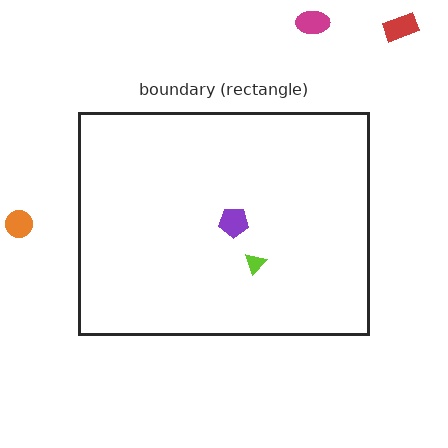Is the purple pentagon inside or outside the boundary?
Inside.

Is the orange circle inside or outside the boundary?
Outside.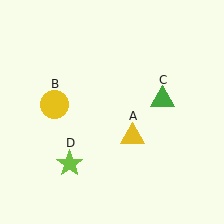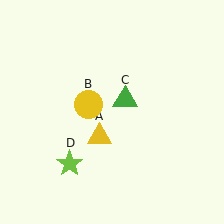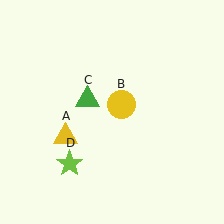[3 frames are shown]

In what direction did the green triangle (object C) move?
The green triangle (object C) moved left.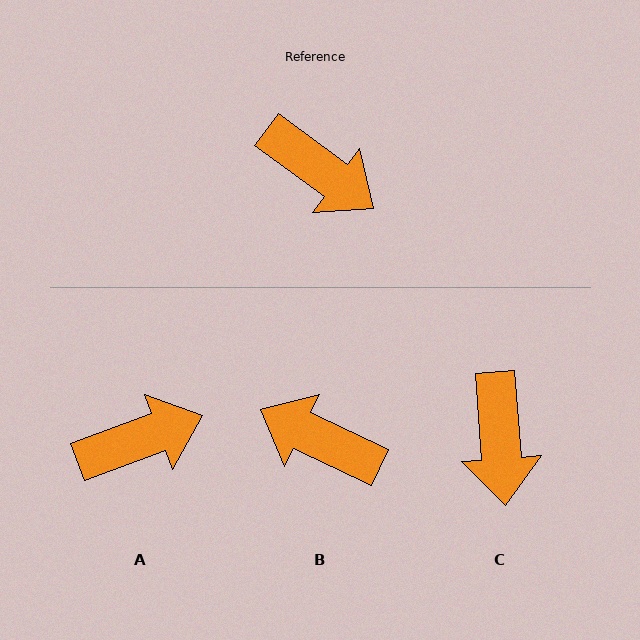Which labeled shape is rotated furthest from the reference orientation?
B, about 169 degrees away.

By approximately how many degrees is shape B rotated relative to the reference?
Approximately 169 degrees clockwise.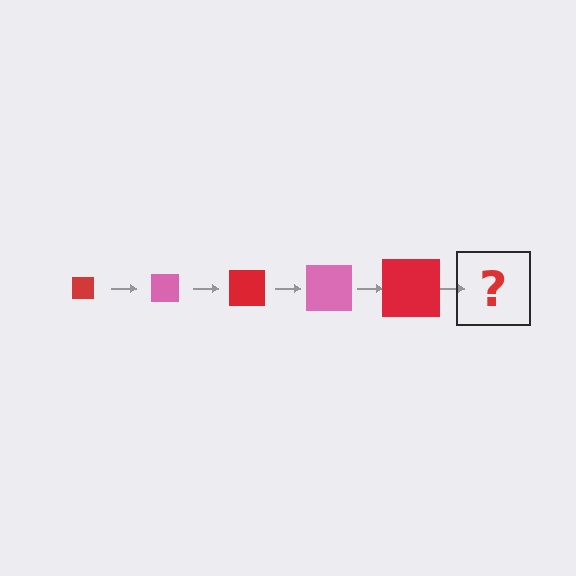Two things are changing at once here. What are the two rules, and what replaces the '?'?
The two rules are that the square grows larger each step and the color cycles through red and pink. The '?' should be a pink square, larger than the previous one.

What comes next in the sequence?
The next element should be a pink square, larger than the previous one.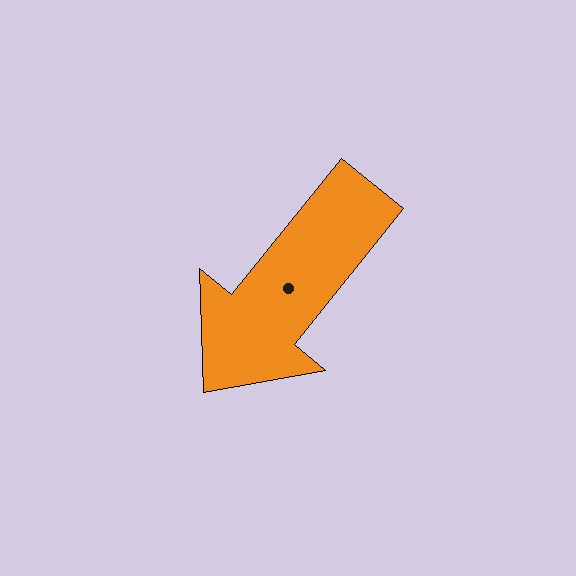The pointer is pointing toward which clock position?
Roughly 7 o'clock.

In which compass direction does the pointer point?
Southwest.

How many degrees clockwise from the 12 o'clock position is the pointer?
Approximately 219 degrees.